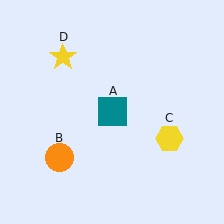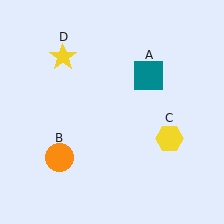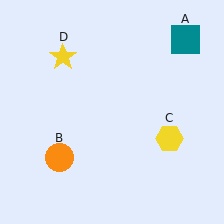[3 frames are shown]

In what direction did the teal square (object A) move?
The teal square (object A) moved up and to the right.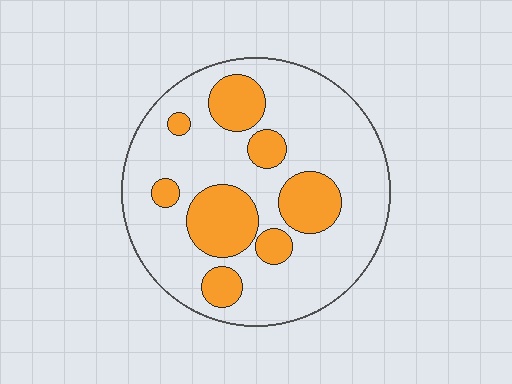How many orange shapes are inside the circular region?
8.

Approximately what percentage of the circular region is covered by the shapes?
Approximately 25%.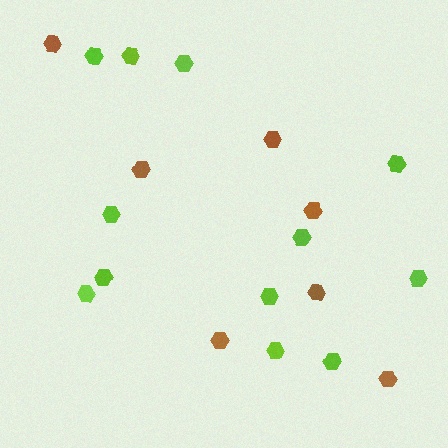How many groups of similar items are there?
There are 2 groups: one group of lime hexagons (12) and one group of brown hexagons (7).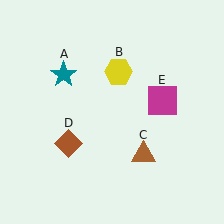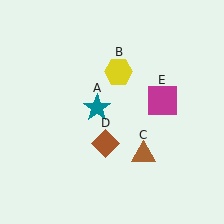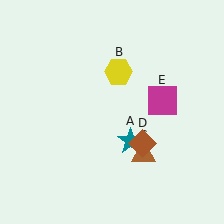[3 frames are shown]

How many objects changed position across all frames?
2 objects changed position: teal star (object A), brown diamond (object D).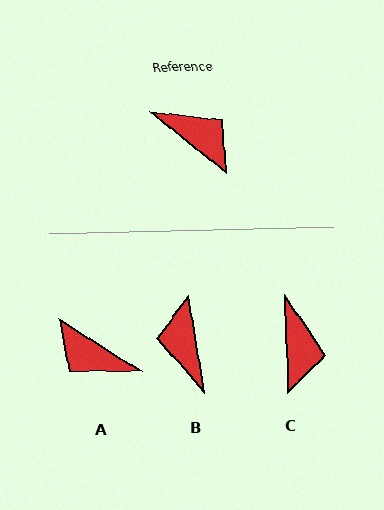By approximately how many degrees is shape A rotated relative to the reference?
Approximately 174 degrees clockwise.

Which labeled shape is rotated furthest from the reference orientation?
A, about 174 degrees away.